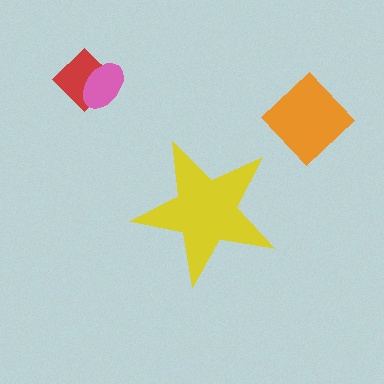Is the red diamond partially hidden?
No, the red diamond is fully visible.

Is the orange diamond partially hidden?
No, the orange diamond is fully visible.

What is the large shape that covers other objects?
A yellow star.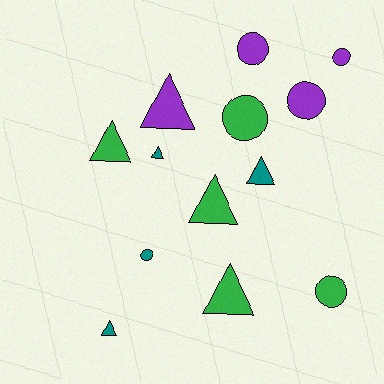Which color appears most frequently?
Green, with 5 objects.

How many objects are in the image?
There are 13 objects.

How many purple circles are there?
There are 3 purple circles.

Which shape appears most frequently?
Triangle, with 7 objects.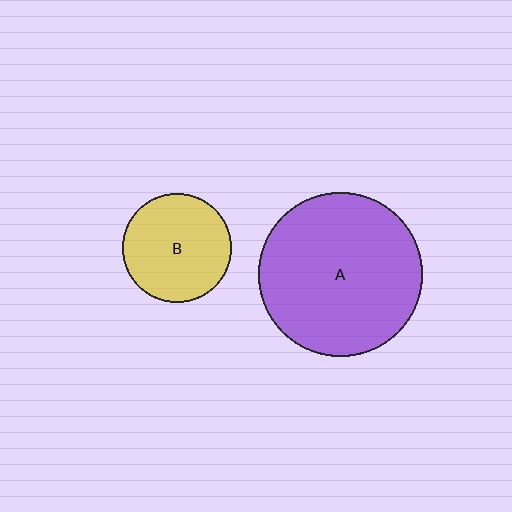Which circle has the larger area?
Circle A (purple).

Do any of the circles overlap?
No, none of the circles overlap.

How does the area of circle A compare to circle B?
Approximately 2.2 times.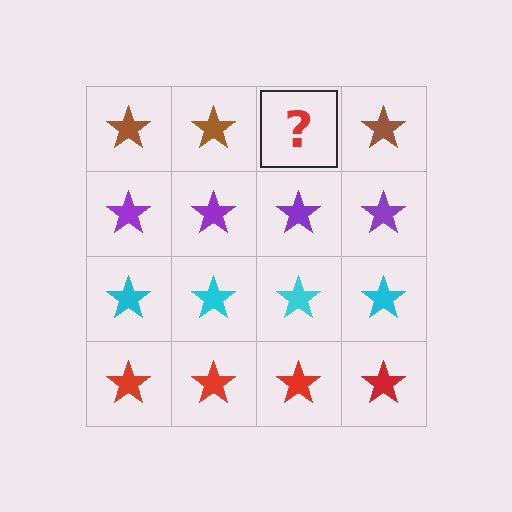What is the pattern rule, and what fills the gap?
The rule is that each row has a consistent color. The gap should be filled with a brown star.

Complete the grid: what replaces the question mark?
The question mark should be replaced with a brown star.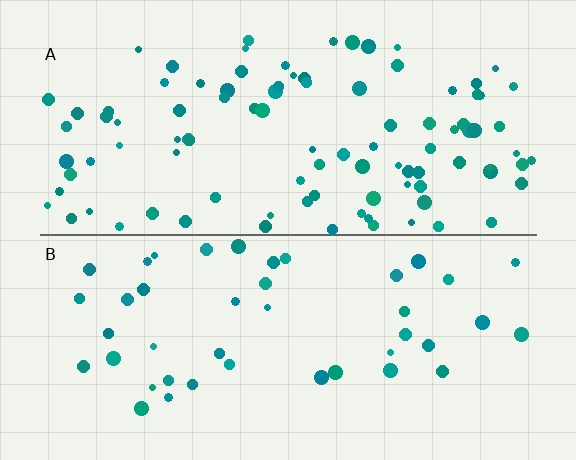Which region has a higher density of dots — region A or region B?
A (the top).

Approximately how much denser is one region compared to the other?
Approximately 2.3× — region A over region B.